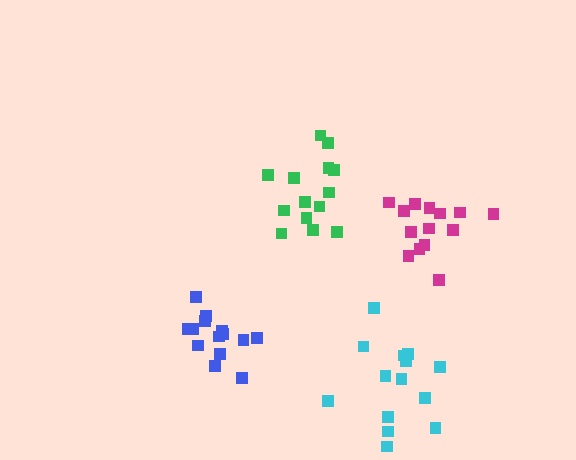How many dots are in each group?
Group 1: 14 dots, Group 2: 14 dots, Group 3: 14 dots, Group 4: 14 dots (56 total).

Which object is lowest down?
The cyan cluster is bottommost.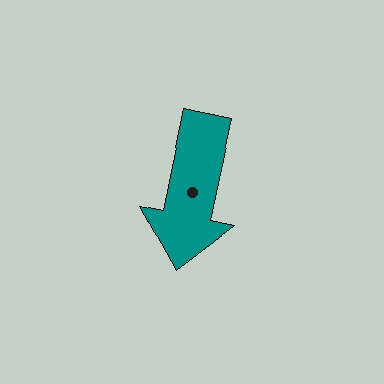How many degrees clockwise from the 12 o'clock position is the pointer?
Approximately 192 degrees.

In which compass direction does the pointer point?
South.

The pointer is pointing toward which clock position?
Roughly 6 o'clock.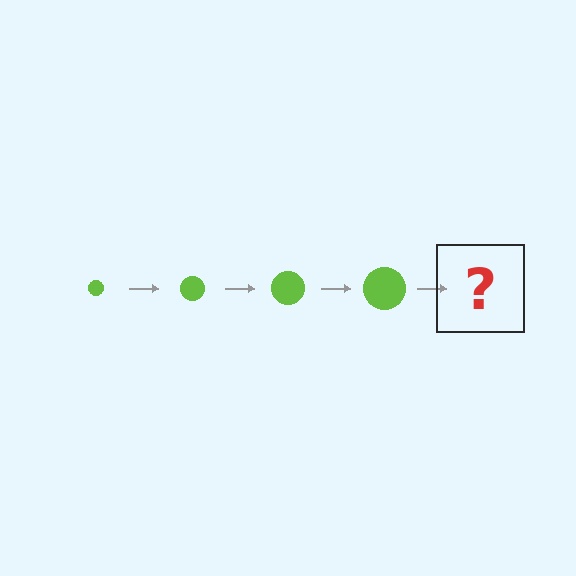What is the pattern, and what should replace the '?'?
The pattern is that the circle gets progressively larger each step. The '?' should be a lime circle, larger than the previous one.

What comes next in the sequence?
The next element should be a lime circle, larger than the previous one.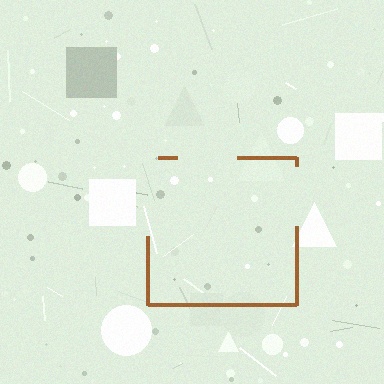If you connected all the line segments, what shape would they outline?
They would outline a square.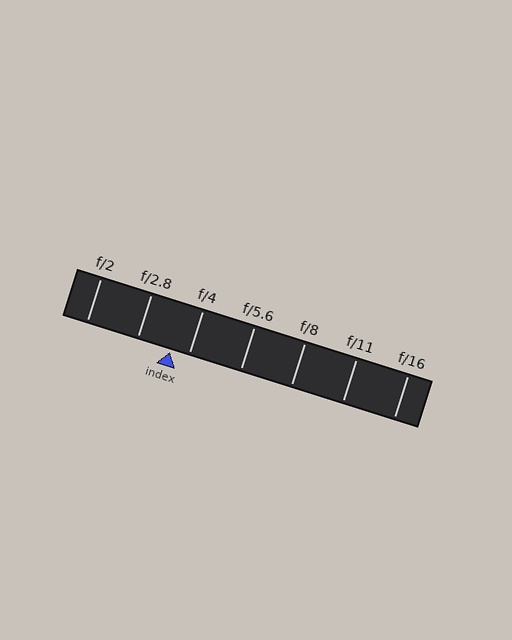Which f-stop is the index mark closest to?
The index mark is closest to f/4.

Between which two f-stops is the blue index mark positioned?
The index mark is between f/2.8 and f/4.